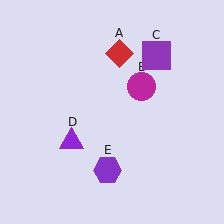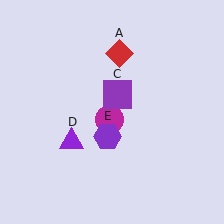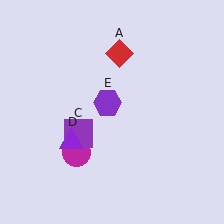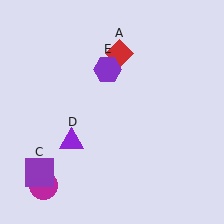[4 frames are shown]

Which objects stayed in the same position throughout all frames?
Red diamond (object A) and purple triangle (object D) remained stationary.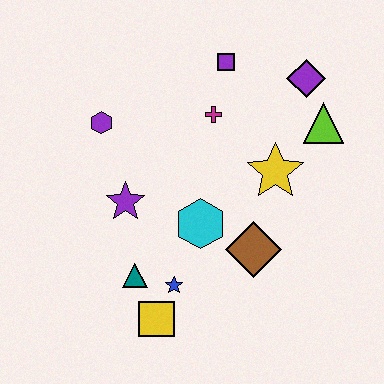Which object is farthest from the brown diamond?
The purple hexagon is farthest from the brown diamond.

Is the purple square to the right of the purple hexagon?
Yes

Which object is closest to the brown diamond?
The cyan hexagon is closest to the brown diamond.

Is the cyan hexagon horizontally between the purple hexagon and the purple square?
Yes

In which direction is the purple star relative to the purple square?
The purple star is below the purple square.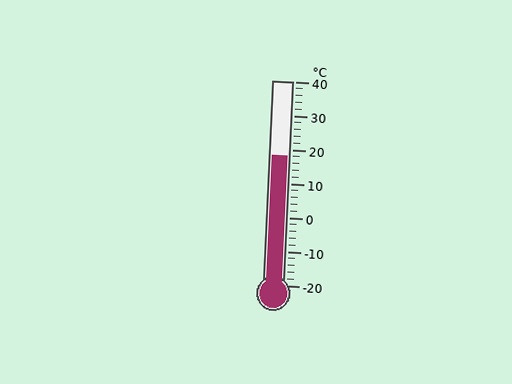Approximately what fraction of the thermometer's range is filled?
The thermometer is filled to approximately 65% of its range.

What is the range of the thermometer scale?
The thermometer scale ranges from -20°C to 40°C.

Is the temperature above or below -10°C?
The temperature is above -10°C.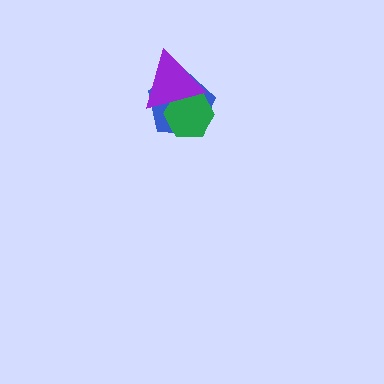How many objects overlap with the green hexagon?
2 objects overlap with the green hexagon.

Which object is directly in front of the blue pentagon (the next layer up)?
The green hexagon is directly in front of the blue pentagon.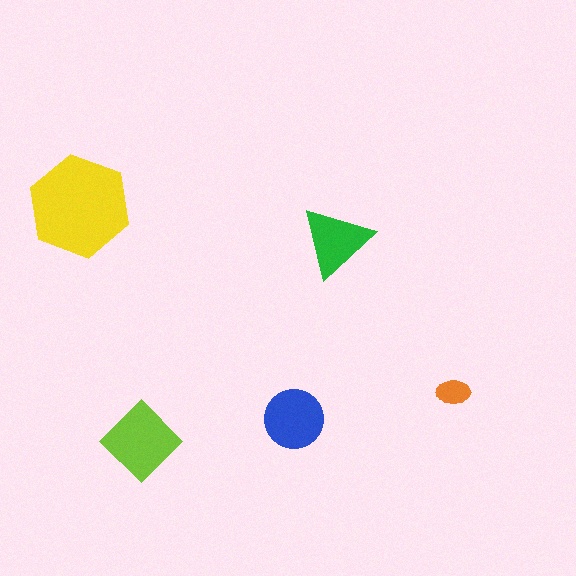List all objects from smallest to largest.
The orange ellipse, the green triangle, the blue circle, the lime diamond, the yellow hexagon.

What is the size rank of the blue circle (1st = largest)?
3rd.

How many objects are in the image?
There are 5 objects in the image.